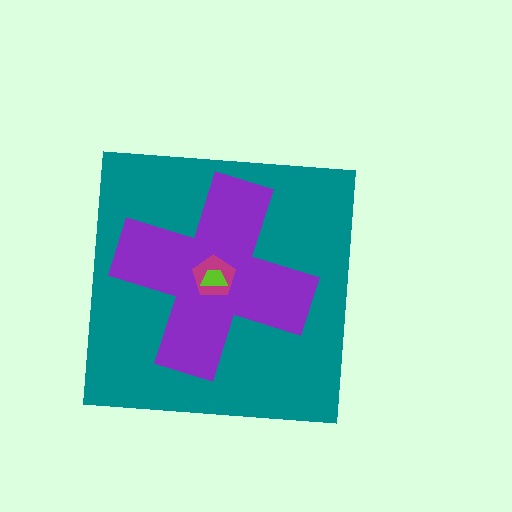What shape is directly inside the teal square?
The purple cross.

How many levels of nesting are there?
4.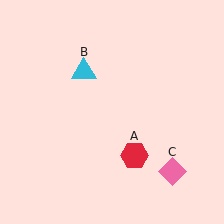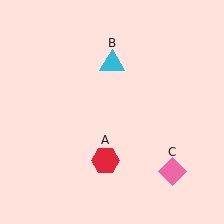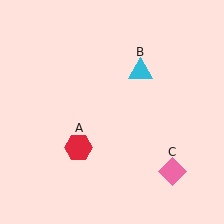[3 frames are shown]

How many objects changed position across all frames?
2 objects changed position: red hexagon (object A), cyan triangle (object B).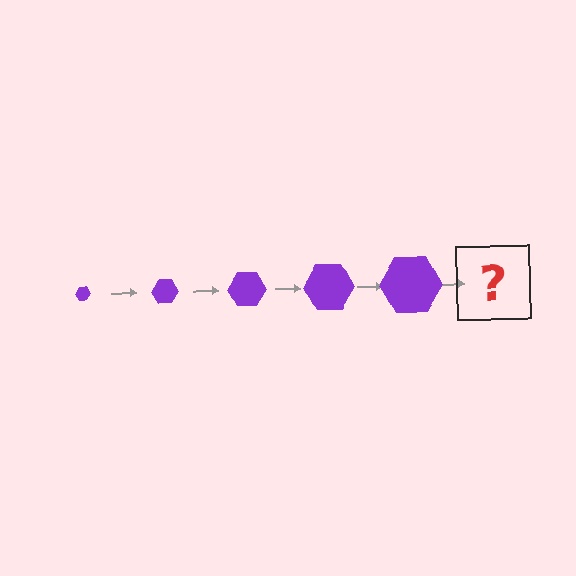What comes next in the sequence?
The next element should be a purple hexagon, larger than the previous one.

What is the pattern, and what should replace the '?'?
The pattern is that the hexagon gets progressively larger each step. The '?' should be a purple hexagon, larger than the previous one.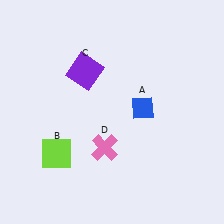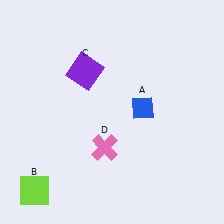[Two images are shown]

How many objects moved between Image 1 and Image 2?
1 object moved between the two images.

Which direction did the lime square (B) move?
The lime square (B) moved down.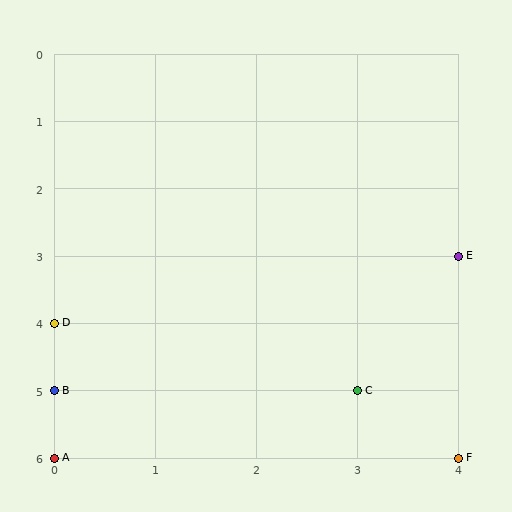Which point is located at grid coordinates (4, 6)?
Point F is at (4, 6).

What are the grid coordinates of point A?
Point A is at grid coordinates (0, 6).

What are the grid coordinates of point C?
Point C is at grid coordinates (3, 5).